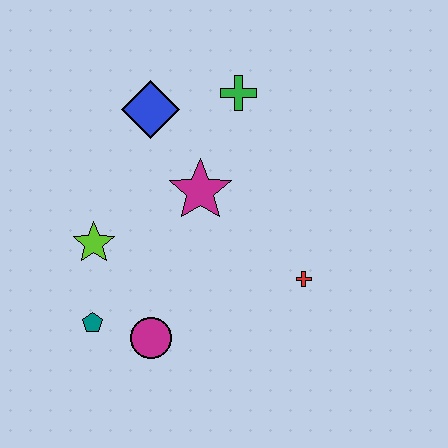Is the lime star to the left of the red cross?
Yes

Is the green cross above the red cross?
Yes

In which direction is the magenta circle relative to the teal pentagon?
The magenta circle is to the right of the teal pentagon.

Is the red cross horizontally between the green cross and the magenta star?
No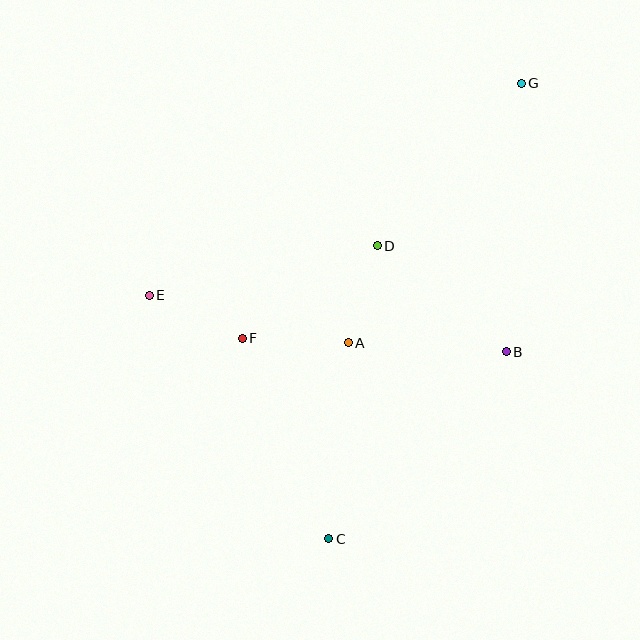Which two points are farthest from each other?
Points C and G are farthest from each other.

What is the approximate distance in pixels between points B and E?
The distance between B and E is approximately 361 pixels.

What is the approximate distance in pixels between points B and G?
The distance between B and G is approximately 269 pixels.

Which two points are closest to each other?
Points A and D are closest to each other.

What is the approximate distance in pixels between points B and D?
The distance between B and D is approximately 167 pixels.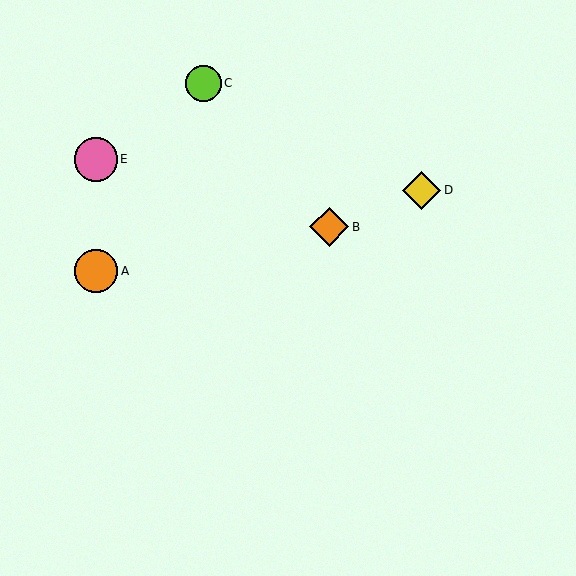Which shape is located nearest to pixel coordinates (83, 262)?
The orange circle (labeled A) at (96, 271) is nearest to that location.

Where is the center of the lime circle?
The center of the lime circle is at (204, 83).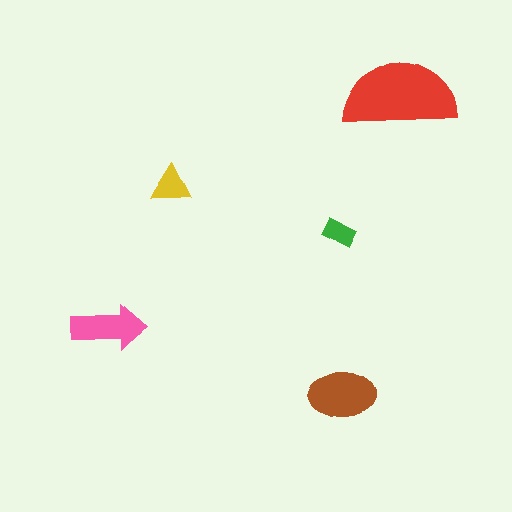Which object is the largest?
The red semicircle.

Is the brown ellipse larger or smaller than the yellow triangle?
Larger.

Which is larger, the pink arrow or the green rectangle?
The pink arrow.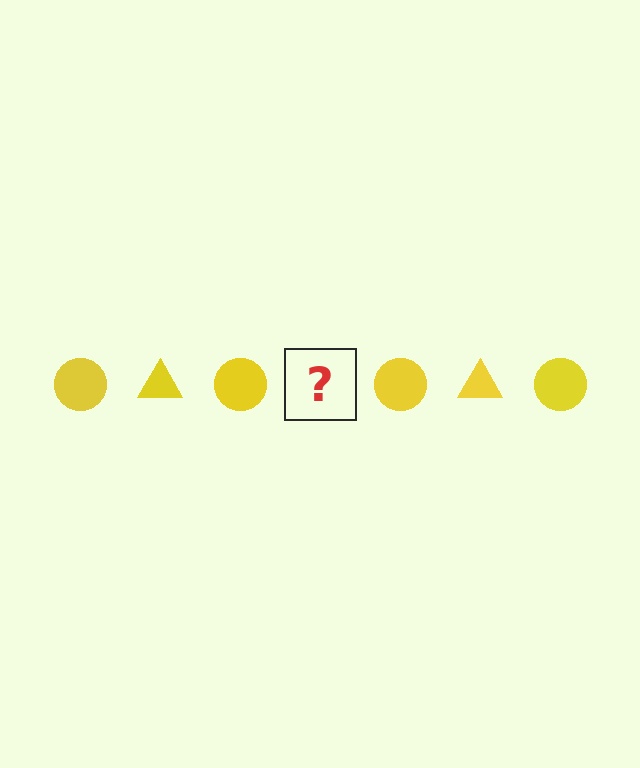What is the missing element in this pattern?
The missing element is a yellow triangle.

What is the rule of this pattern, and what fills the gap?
The rule is that the pattern cycles through circle, triangle shapes in yellow. The gap should be filled with a yellow triangle.